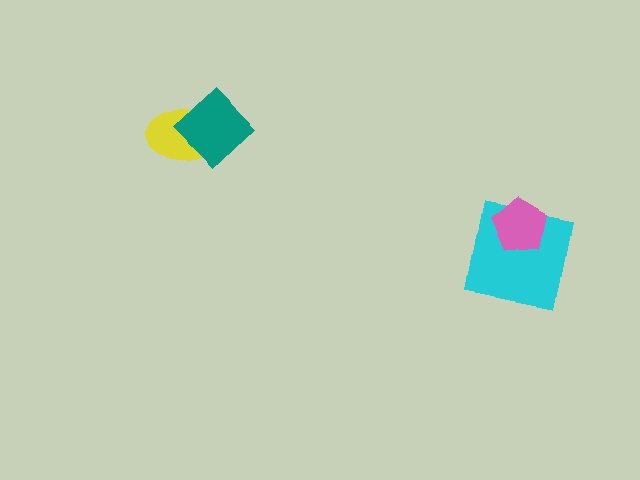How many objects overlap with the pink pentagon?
1 object overlaps with the pink pentagon.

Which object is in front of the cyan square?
The pink pentagon is in front of the cyan square.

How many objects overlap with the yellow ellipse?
1 object overlaps with the yellow ellipse.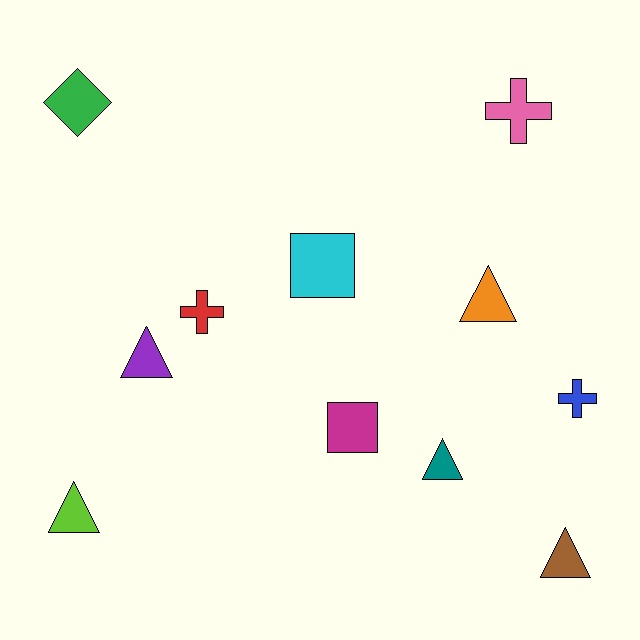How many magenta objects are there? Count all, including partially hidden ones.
There is 1 magenta object.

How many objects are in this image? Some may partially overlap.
There are 11 objects.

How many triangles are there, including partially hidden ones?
There are 5 triangles.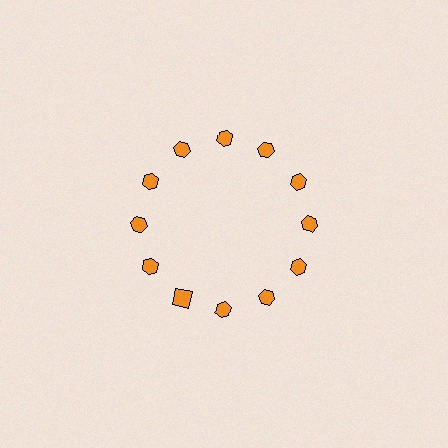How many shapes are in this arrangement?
There are 12 shapes arranged in a ring pattern.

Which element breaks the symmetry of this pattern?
The orange square at roughly the 7 o'clock position breaks the symmetry. All other shapes are orange hexagons.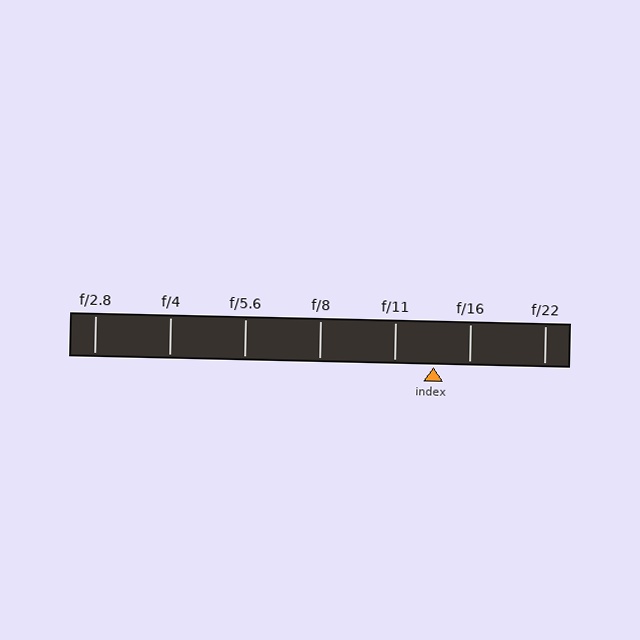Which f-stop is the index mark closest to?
The index mark is closest to f/16.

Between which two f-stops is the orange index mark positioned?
The index mark is between f/11 and f/16.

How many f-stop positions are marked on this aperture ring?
There are 7 f-stop positions marked.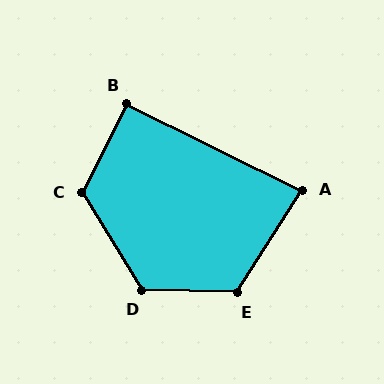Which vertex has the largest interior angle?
D, at approximately 123 degrees.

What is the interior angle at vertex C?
Approximately 122 degrees (obtuse).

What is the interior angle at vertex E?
Approximately 121 degrees (obtuse).